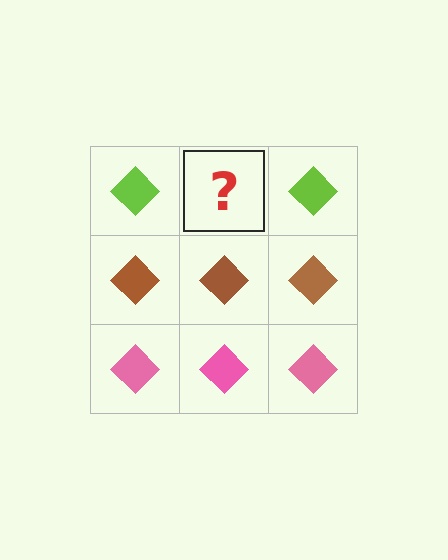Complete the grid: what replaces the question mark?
The question mark should be replaced with a lime diamond.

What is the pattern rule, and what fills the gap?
The rule is that each row has a consistent color. The gap should be filled with a lime diamond.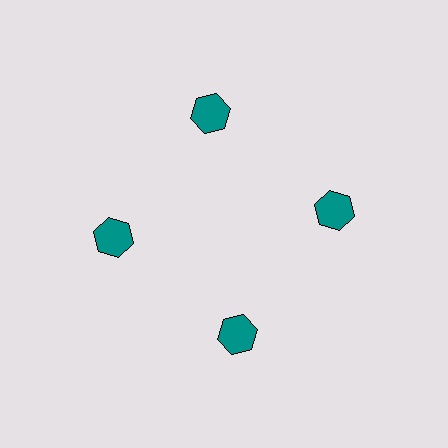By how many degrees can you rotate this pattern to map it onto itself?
The pattern maps onto itself every 90 degrees of rotation.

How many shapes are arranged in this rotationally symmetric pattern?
There are 4 shapes, arranged in 4 groups of 1.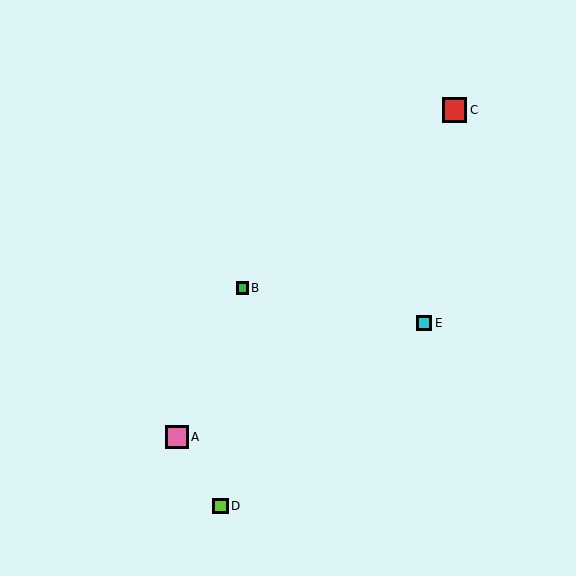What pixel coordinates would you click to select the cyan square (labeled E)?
Click at (424, 323) to select the cyan square E.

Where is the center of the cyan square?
The center of the cyan square is at (424, 323).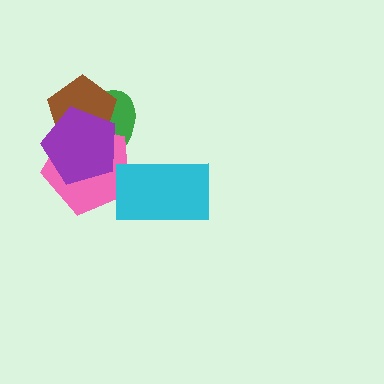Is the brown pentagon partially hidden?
Yes, it is partially covered by another shape.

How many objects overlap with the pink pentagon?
4 objects overlap with the pink pentagon.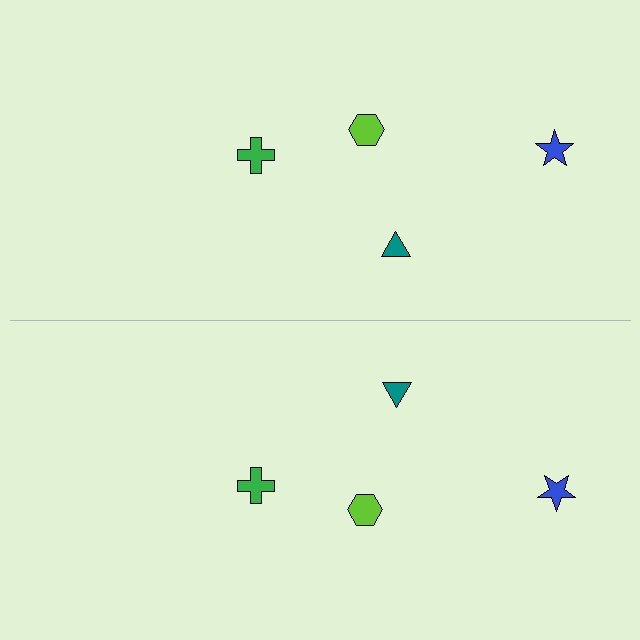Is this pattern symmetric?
Yes, this pattern has bilateral (reflection) symmetry.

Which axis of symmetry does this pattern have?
The pattern has a horizontal axis of symmetry running through the center of the image.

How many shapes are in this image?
There are 8 shapes in this image.